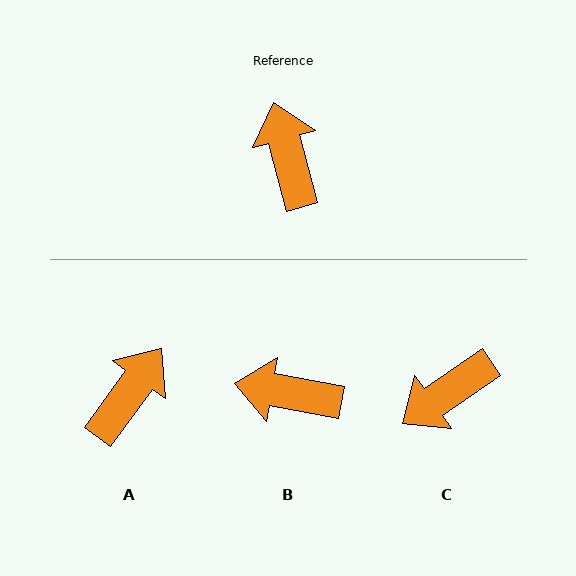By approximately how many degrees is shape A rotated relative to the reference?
Approximately 51 degrees clockwise.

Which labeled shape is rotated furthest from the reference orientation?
C, about 109 degrees away.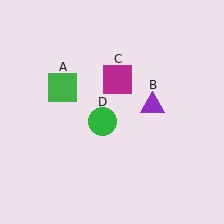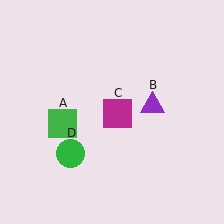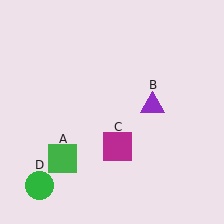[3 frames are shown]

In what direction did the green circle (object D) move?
The green circle (object D) moved down and to the left.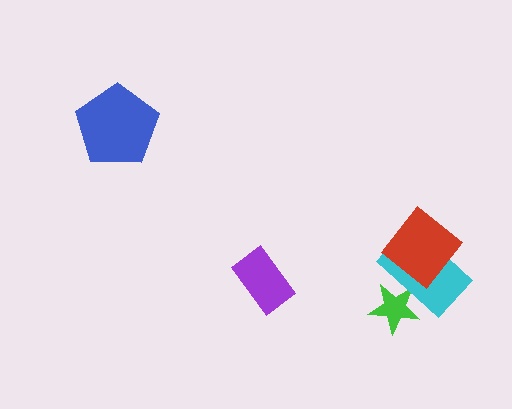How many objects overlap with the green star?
1 object overlaps with the green star.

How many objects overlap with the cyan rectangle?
2 objects overlap with the cyan rectangle.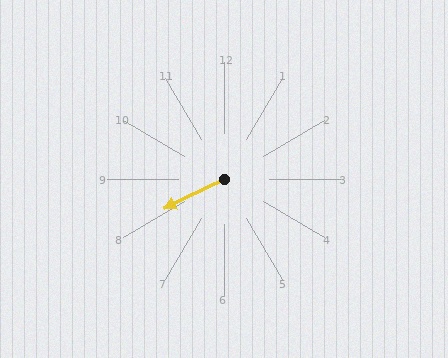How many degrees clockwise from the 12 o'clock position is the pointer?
Approximately 244 degrees.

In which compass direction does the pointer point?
Southwest.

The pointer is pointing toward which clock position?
Roughly 8 o'clock.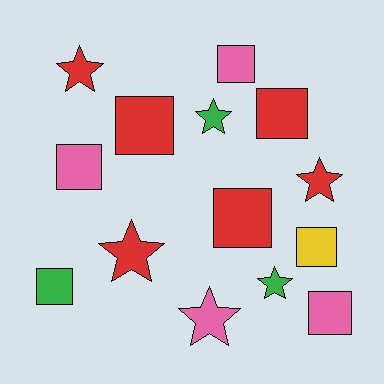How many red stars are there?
There are 3 red stars.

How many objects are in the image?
There are 14 objects.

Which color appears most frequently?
Red, with 6 objects.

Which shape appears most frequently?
Square, with 8 objects.